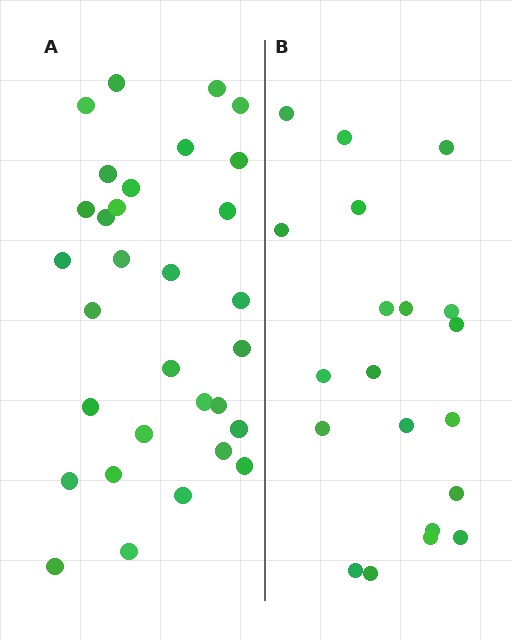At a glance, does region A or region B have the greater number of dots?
Region A (the left region) has more dots.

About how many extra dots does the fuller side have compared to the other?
Region A has roughly 12 or so more dots than region B.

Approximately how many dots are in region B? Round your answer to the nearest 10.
About 20 dots.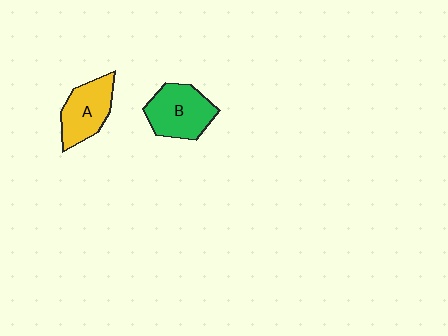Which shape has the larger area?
Shape B (green).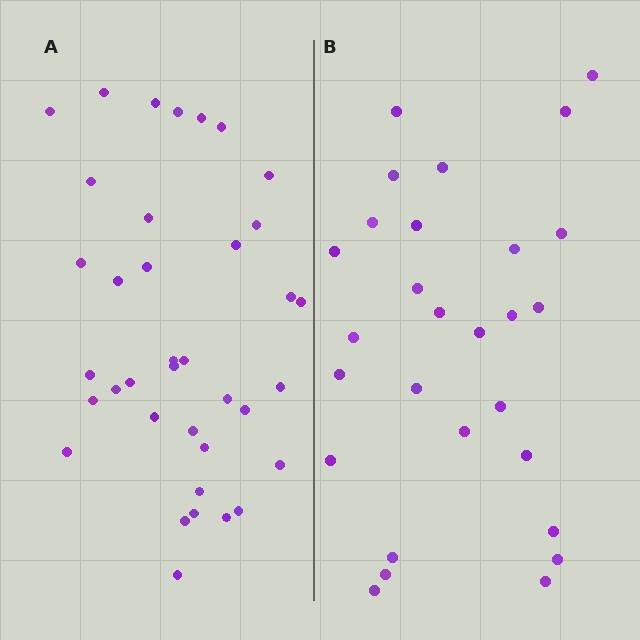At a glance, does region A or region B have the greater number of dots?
Region A (the left region) has more dots.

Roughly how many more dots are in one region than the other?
Region A has roughly 8 or so more dots than region B.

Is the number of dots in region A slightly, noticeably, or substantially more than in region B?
Region A has noticeably more, but not dramatically so. The ratio is roughly 1.3 to 1.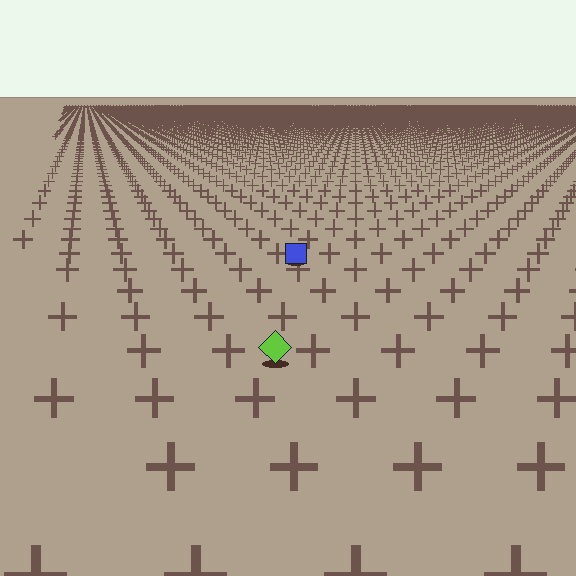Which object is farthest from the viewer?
The blue square is farthest from the viewer. It appears smaller and the ground texture around it is denser.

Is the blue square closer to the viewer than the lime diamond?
No. The lime diamond is closer — you can tell from the texture gradient: the ground texture is coarser near it.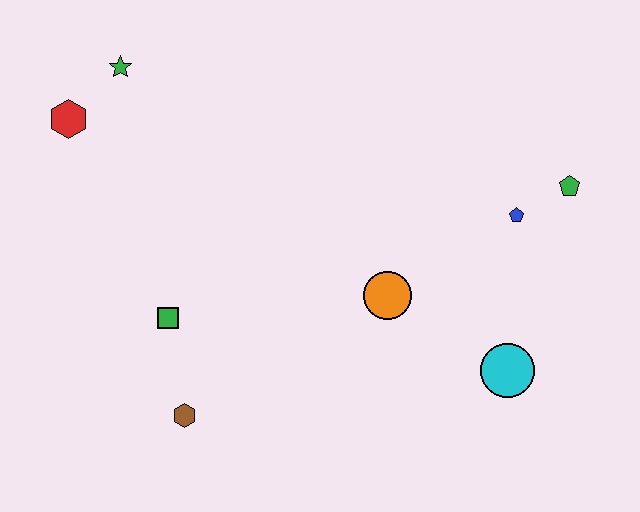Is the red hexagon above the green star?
No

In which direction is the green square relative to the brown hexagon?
The green square is above the brown hexagon.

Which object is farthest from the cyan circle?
The red hexagon is farthest from the cyan circle.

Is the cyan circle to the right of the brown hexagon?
Yes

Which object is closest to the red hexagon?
The green star is closest to the red hexagon.